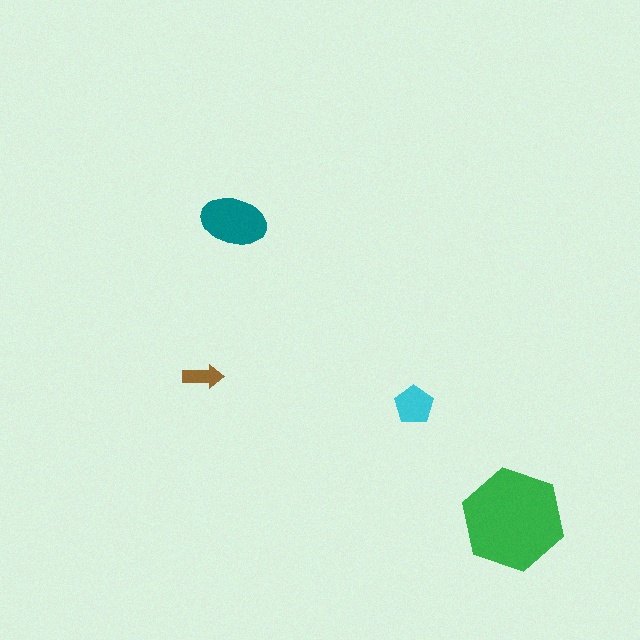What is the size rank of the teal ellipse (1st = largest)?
2nd.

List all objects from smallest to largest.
The brown arrow, the cyan pentagon, the teal ellipse, the green hexagon.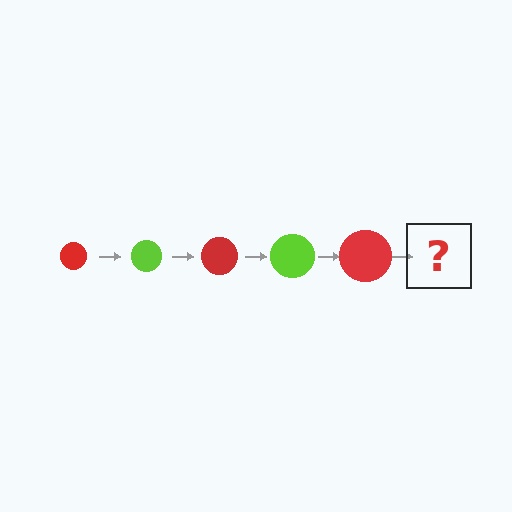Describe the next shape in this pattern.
It should be a lime circle, larger than the previous one.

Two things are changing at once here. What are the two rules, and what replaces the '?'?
The two rules are that the circle grows larger each step and the color cycles through red and lime. The '?' should be a lime circle, larger than the previous one.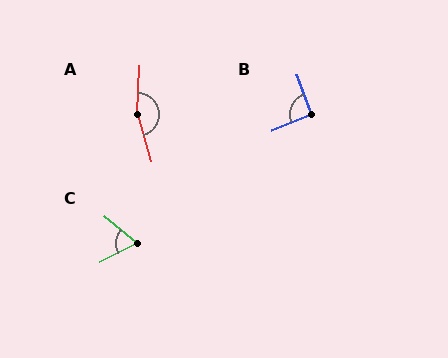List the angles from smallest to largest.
C (67°), B (92°), A (161°).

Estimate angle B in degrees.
Approximately 92 degrees.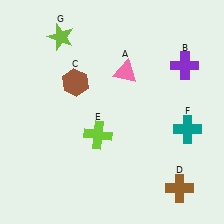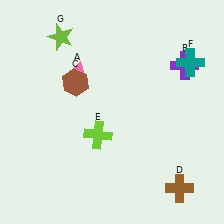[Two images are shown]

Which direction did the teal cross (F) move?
The teal cross (F) moved up.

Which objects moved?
The objects that moved are: the pink triangle (A), the teal cross (F).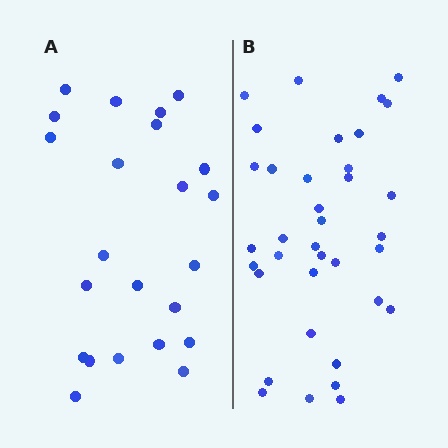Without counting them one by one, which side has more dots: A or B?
Region B (the right region) has more dots.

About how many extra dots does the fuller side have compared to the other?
Region B has approximately 15 more dots than region A.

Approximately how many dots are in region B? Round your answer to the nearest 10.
About 40 dots. (The exact count is 36, which rounds to 40.)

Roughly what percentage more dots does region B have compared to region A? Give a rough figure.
About 55% more.